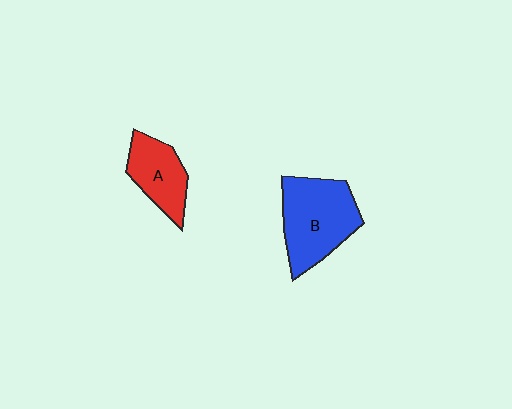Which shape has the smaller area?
Shape A (red).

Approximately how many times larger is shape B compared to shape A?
Approximately 1.6 times.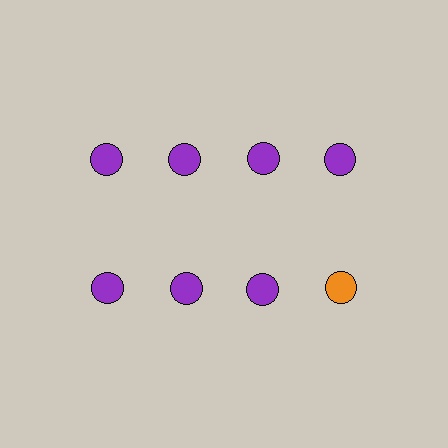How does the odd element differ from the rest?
It has a different color: orange instead of purple.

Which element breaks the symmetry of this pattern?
The orange circle in the second row, second from right column breaks the symmetry. All other shapes are purple circles.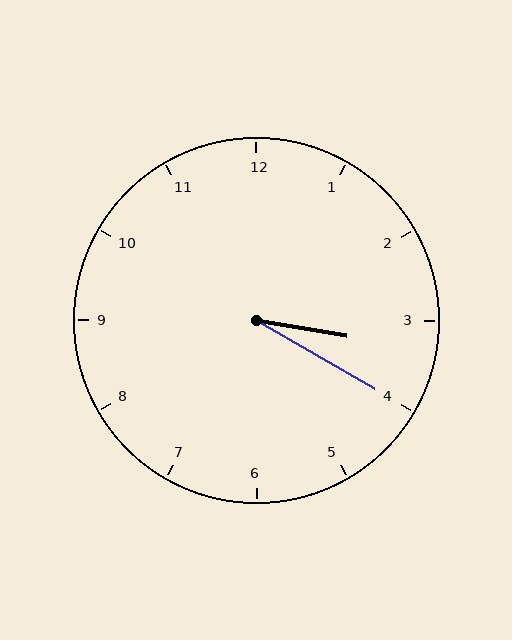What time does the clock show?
3:20.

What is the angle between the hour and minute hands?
Approximately 20 degrees.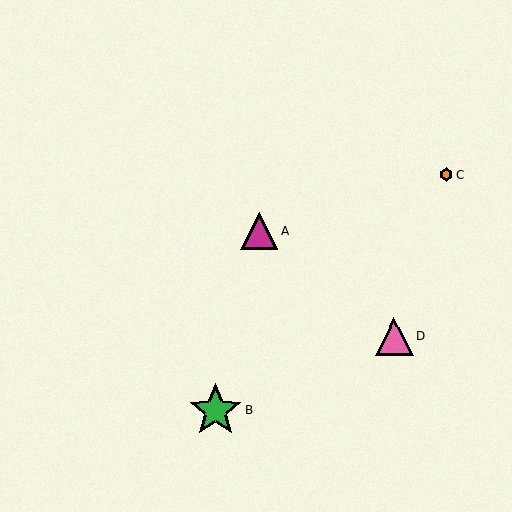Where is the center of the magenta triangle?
The center of the magenta triangle is at (259, 231).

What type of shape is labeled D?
Shape D is a pink triangle.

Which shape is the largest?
The green star (labeled B) is the largest.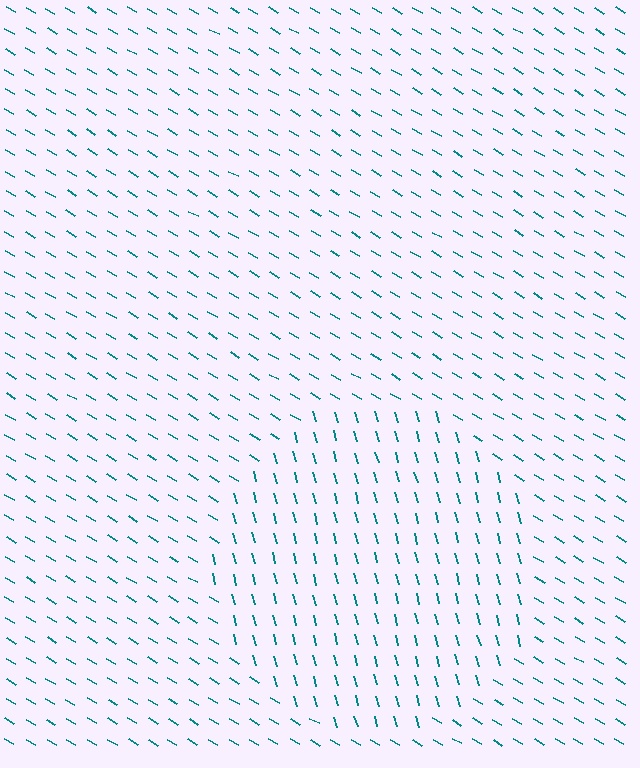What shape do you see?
I see a circle.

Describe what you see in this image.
The image is filled with small teal line segments. A circle region in the image has lines oriented differently from the surrounding lines, creating a visible texture boundary.